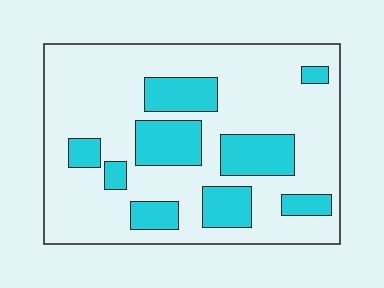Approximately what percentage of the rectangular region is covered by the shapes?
Approximately 25%.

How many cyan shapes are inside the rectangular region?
9.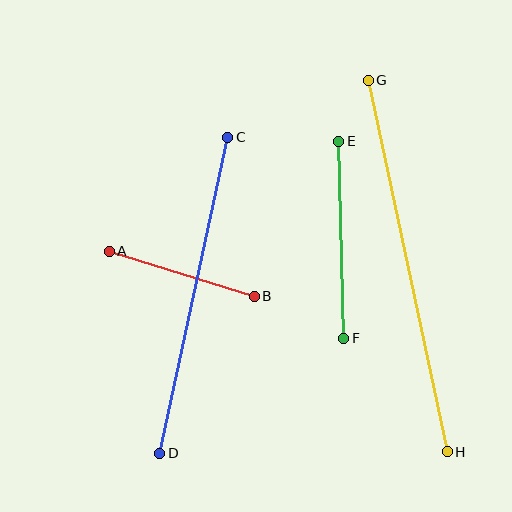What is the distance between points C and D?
The distance is approximately 323 pixels.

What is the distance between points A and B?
The distance is approximately 152 pixels.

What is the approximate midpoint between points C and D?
The midpoint is at approximately (194, 295) pixels.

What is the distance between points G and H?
The distance is approximately 380 pixels.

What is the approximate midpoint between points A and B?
The midpoint is at approximately (182, 274) pixels.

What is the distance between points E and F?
The distance is approximately 197 pixels.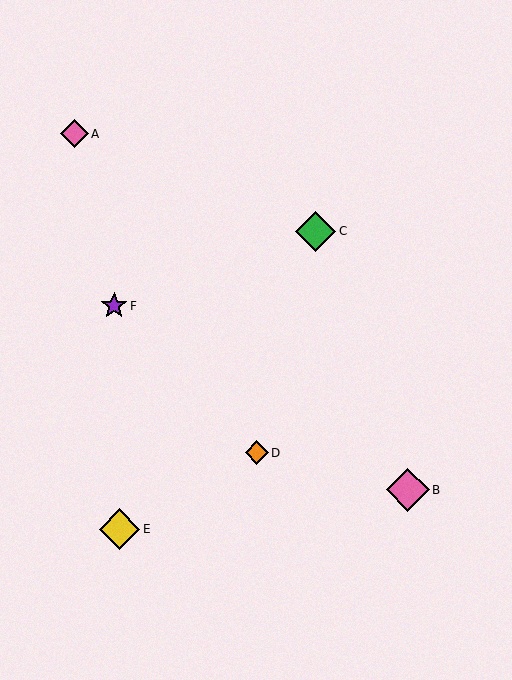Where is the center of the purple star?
The center of the purple star is at (114, 306).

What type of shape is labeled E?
Shape E is a yellow diamond.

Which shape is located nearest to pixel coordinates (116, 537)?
The yellow diamond (labeled E) at (120, 529) is nearest to that location.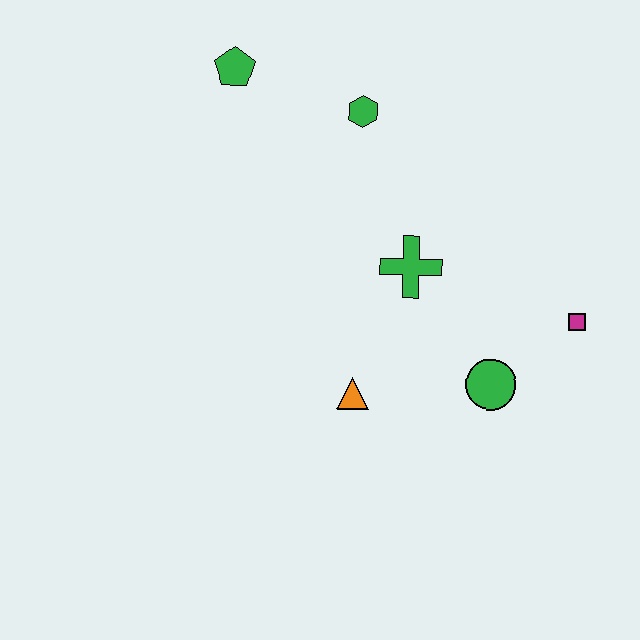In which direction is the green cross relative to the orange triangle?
The green cross is above the orange triangle.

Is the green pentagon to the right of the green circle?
No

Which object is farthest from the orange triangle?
The green pentagon is farthest from the orange triangle.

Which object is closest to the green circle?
The magenta square is closest to the green circle.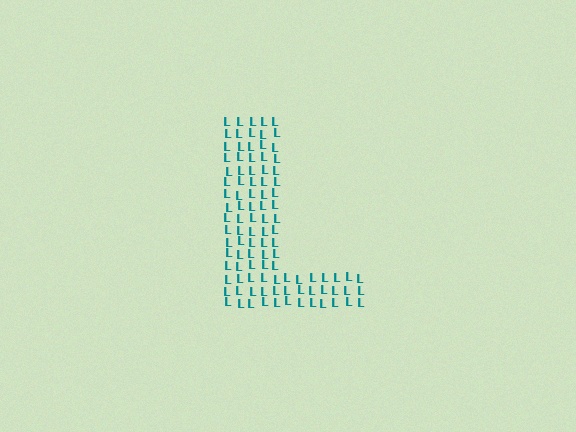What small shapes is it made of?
It is made of small letter L's.